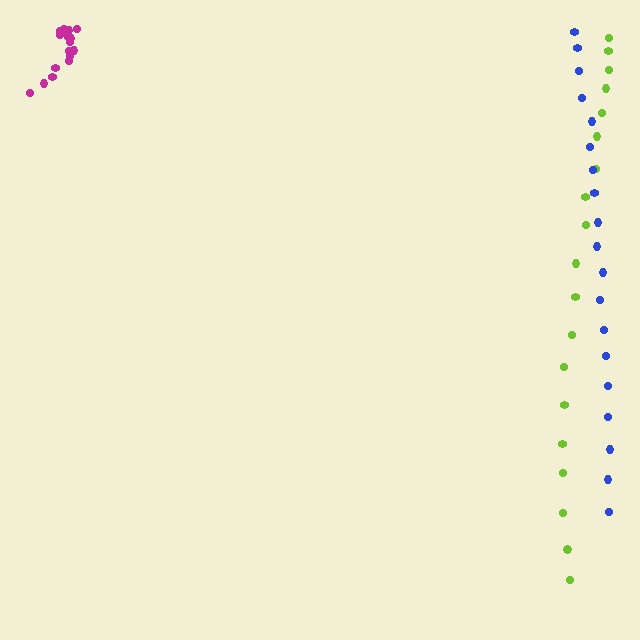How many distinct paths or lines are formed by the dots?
There are 3 distinct paths.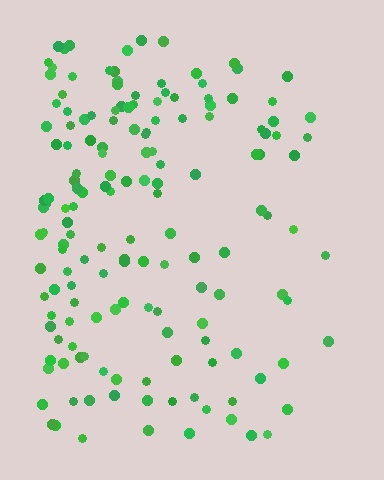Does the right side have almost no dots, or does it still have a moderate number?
Still a moderate number, just noticeably fewer than the left.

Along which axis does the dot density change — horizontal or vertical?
Horizontal.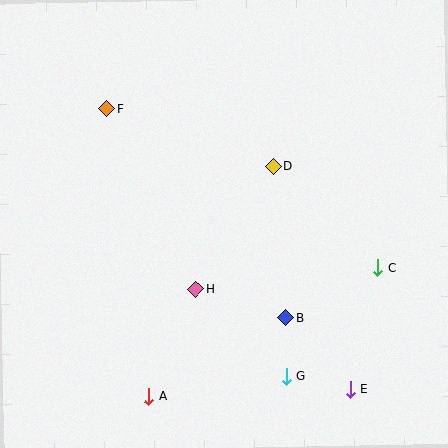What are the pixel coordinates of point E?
Point E is at (350, 389).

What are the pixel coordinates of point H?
Point H is at (196, 289).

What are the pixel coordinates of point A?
Point A is at (149, 397).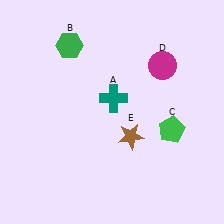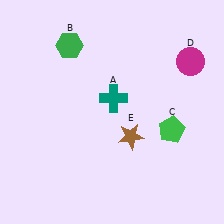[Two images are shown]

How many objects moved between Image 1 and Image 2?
1 object moved between the two images.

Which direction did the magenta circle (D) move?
The magenta circle (D) moved right.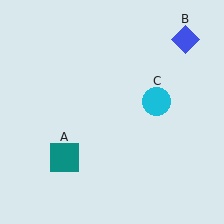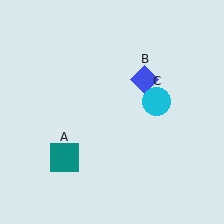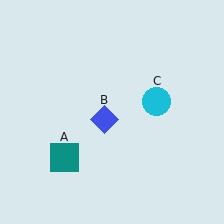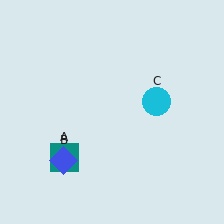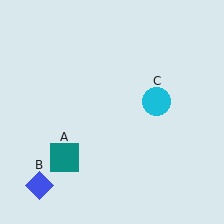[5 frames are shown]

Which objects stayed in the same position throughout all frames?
Teal square (object A) and cyan circle (object C) remained stationary.